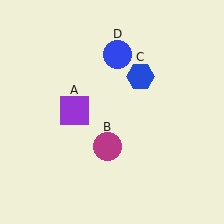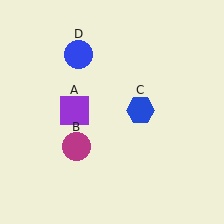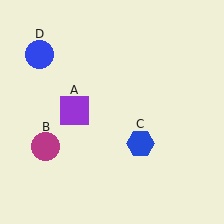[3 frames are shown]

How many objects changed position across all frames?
3 objects changed position: magenta circle (object B), blue hexagon (object C), blue circle (object D).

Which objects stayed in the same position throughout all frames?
Purple square (object A) remained stationary.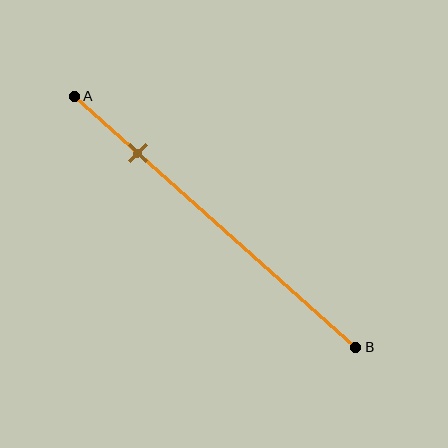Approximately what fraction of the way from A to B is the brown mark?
The brown mark is approximately 25% of the way from A to B.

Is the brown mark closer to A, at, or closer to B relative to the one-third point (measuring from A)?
The brown mark is closer to point A than the one-third point of segment AB.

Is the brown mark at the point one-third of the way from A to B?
No, the mark is at about 25% from A, not at the 33% one-third point.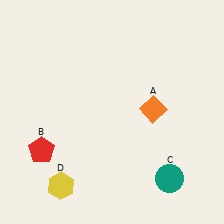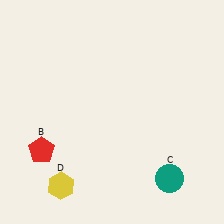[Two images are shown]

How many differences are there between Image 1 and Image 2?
There is 1 difference between the two images.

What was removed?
The orange diamond (A) was removed in Image 2.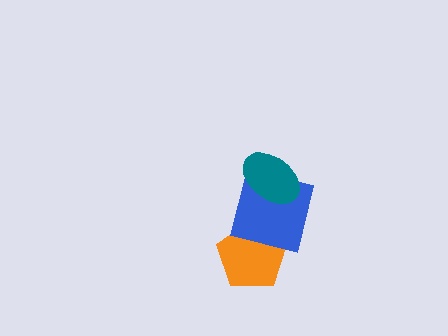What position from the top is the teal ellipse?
The teal ellipse is 1st from the top.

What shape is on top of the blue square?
The teal ellipse is on top of the blue square.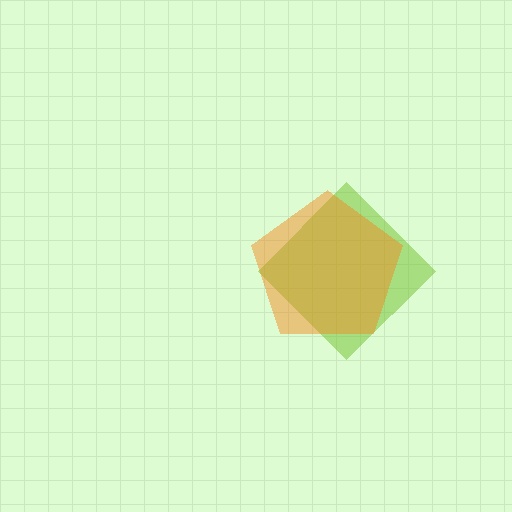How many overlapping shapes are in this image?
There are 2 overlapping shapes in the image.